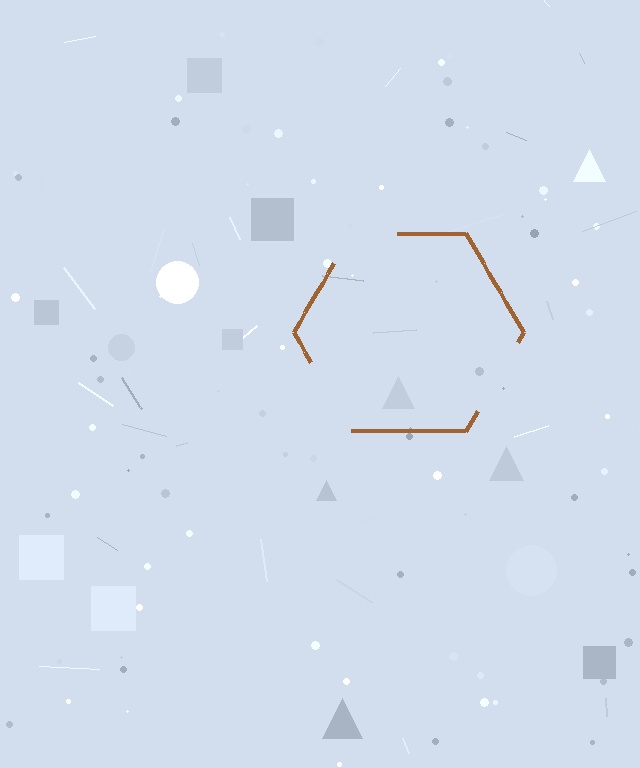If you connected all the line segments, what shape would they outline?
They would outline a hexagon.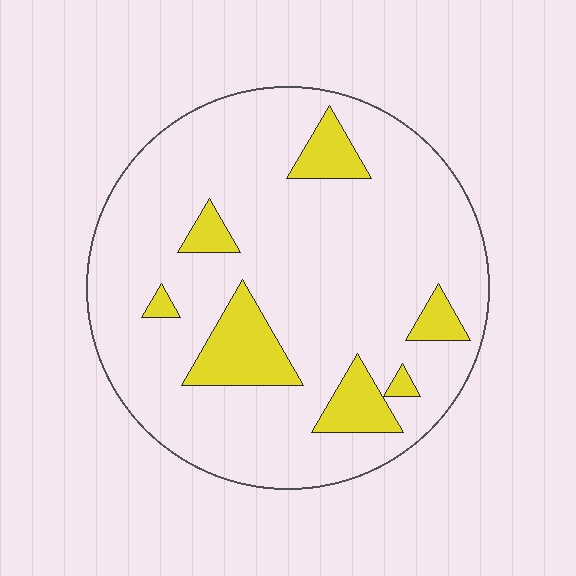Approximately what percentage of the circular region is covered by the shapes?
Approximately 15%.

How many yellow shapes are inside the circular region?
7.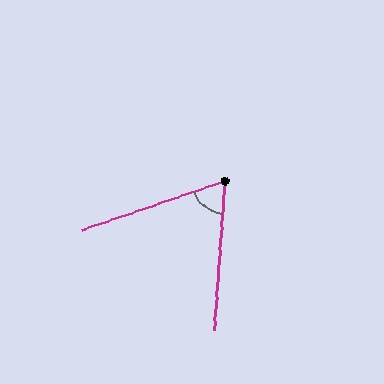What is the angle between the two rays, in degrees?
Approximately 67 degrees.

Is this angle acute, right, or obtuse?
It is acute.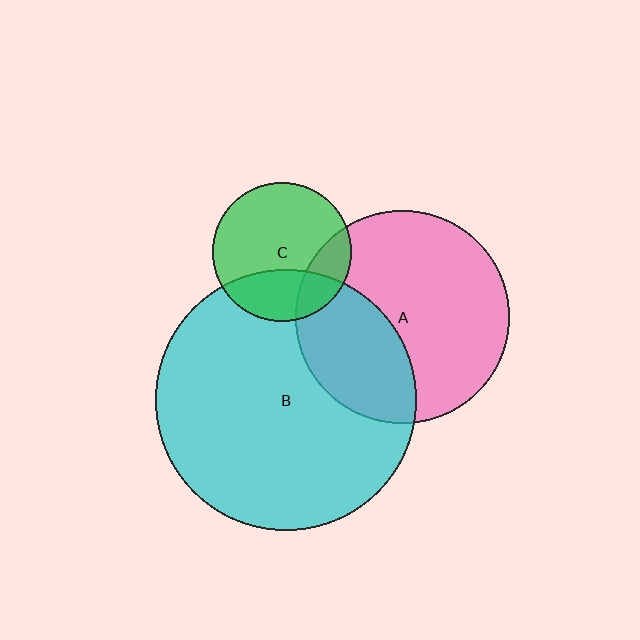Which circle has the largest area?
Circle B (cyan).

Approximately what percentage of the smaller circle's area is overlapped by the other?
Approximately 35%.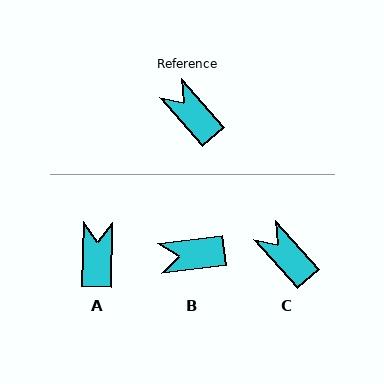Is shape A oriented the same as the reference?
No, it is off by about 43 degrees.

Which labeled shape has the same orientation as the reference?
C.